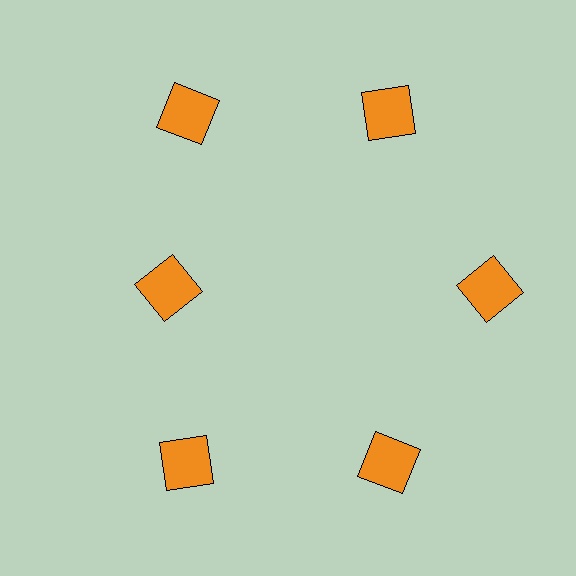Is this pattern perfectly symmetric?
No. The 6 orange squares are arranged in a ring, but one element near the 9 o'clock position is pulled inward toward the center, breaking the 6-fold rotational symmetry.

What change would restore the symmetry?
The symmetry would be restored by moving it outward, back onto the ring so that all 6 squares sit at equal angles and equal distance from the center.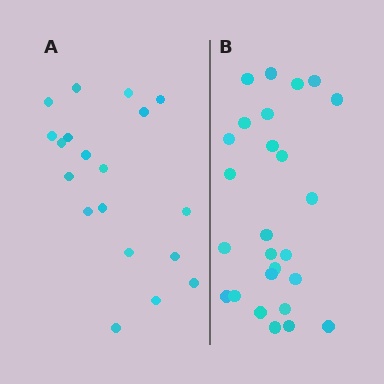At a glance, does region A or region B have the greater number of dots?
Region B (the right region) has more dots.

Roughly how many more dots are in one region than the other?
Region B has roughly 8 or so more dots than region A.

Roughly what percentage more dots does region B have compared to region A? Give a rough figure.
About 35% more.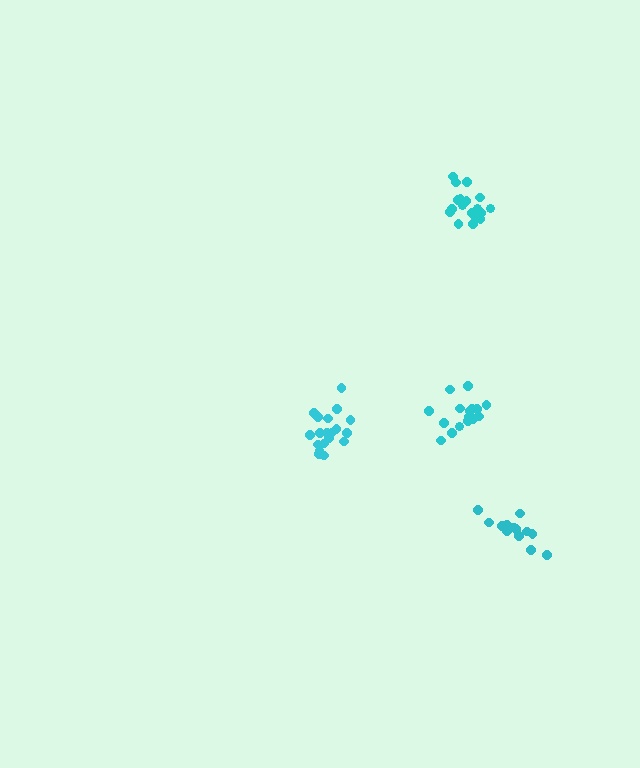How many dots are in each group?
Group 1: 18 dots, Group 2: 17 dots, Group 3: 13 dots, Group 4: 19 dots (67 total).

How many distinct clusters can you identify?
There are 4 distinct clusters.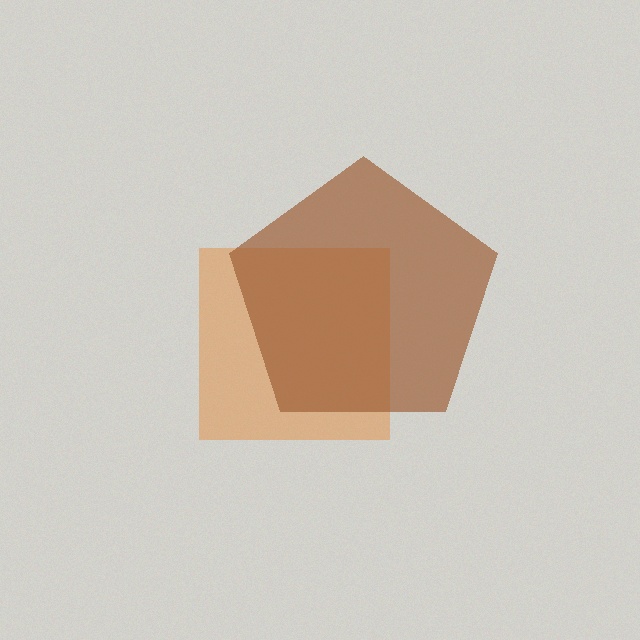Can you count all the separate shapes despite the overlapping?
Yes, there are 2 separate shapes.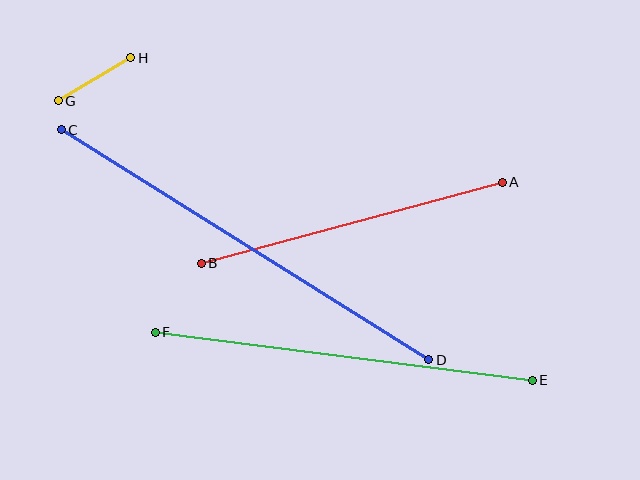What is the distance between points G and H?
The distance is approximately 84 pixels.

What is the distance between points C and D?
The distance is approximately 434 pixels.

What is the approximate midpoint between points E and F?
The midpoint is at approximately (344, 356) pixels.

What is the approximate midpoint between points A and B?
The midpoint is at approximately (352, 223) pixels.